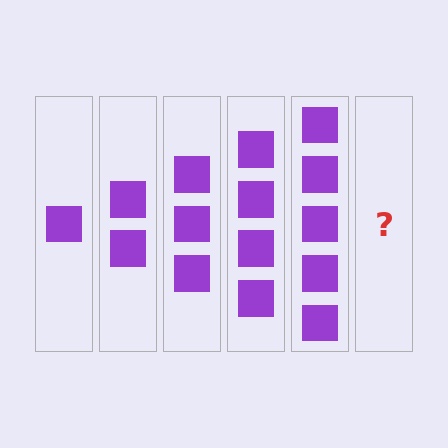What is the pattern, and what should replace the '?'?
The pattern is that each step adds one more square. The '?' should be 6 squares.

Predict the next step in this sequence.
The next step is 6 squares.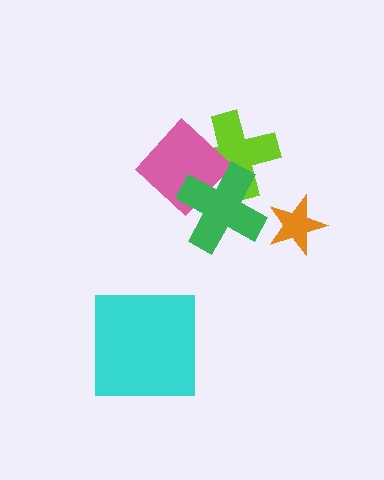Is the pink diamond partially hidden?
Yes, it is partially covered by another shape.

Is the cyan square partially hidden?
No, no other shape covers it.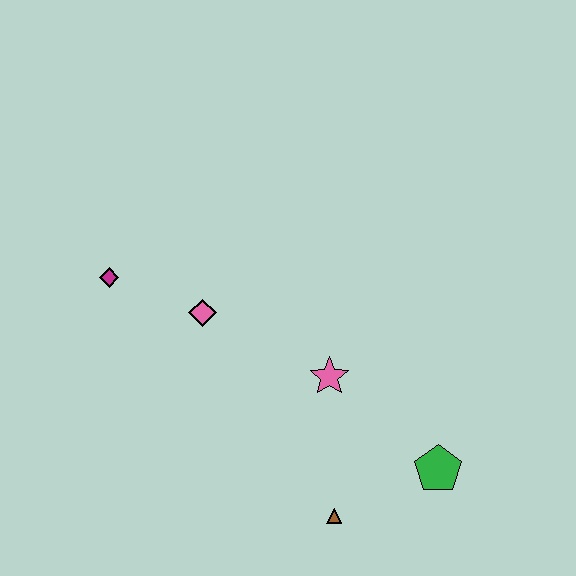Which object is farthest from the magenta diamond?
The green pentagon is farthest from the magenta diamond.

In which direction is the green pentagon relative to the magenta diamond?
The green pentagon is to the right of the magenta diamond.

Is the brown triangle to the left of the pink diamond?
No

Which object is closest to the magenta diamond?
The pink diamond is closest to the magenta diamond.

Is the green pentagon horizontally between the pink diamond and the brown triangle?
No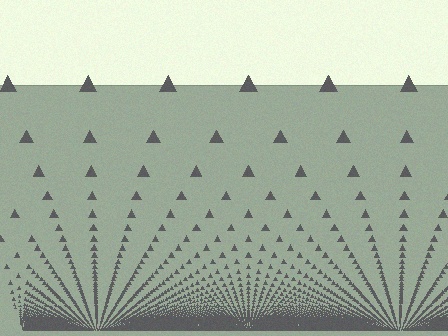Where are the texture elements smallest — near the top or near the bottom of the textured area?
Near the bottom.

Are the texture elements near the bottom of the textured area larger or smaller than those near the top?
Smaller. The gradient is inverted — elements near the bottom are smaller and denser.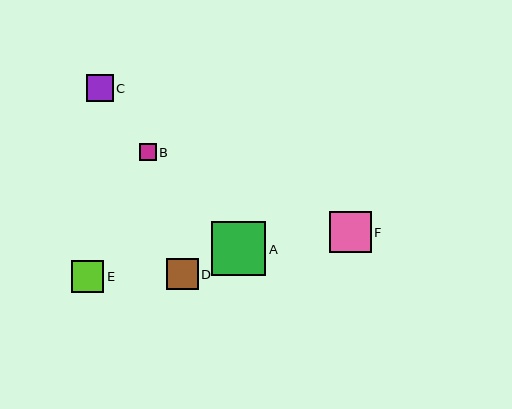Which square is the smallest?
Square B is the smallest with a size of approximately 17 pixels.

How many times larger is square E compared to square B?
Square E is approximately 1.9 times the size of square B.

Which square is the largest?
Square A is the largest with a size of approximately 54 pixels.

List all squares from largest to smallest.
From largest to smallest: A, F, E, D, C, B.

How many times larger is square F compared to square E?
Square F is approximately 1.3 times the size of square E.